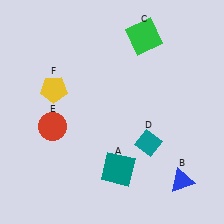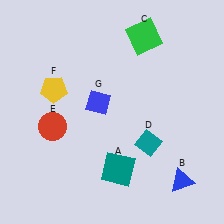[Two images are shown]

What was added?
A blue diamond (G) was added in Image 2.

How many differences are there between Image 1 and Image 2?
There is 1 difference between the two images.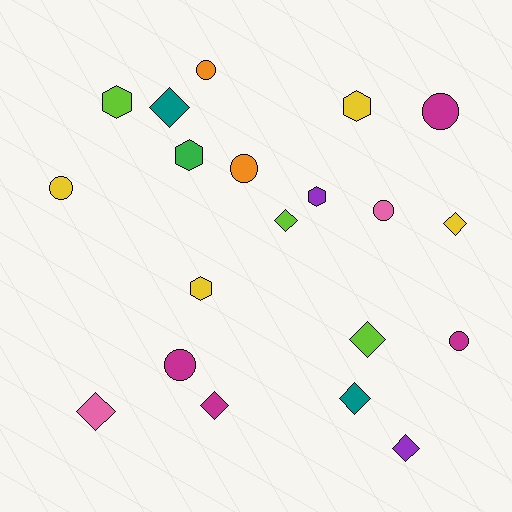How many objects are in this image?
There are 20 objects.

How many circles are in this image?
There are 7 circles.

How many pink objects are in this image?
There are 2 pink objects.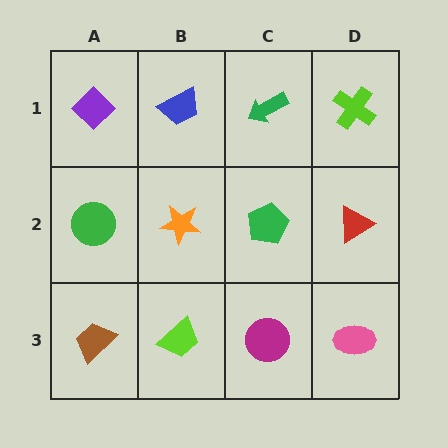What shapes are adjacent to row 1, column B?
An orange star (row 2, column B), a purple diamond (row 1, column A), a green arrow (row 1, column C).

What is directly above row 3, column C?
A green pentagon.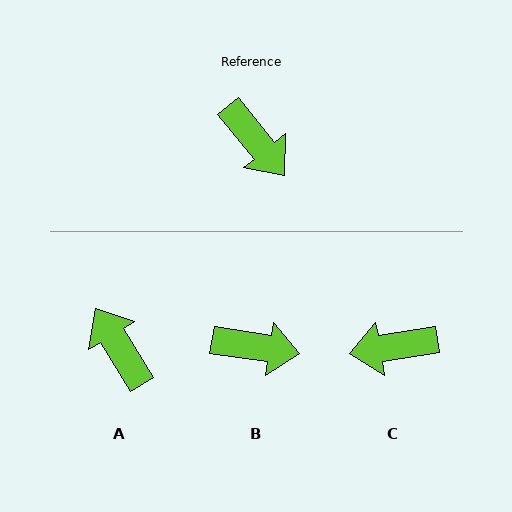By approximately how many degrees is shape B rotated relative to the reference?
Approximately 42 degrees counter-clockwise.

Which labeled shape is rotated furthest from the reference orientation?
A, about 172 degrees away.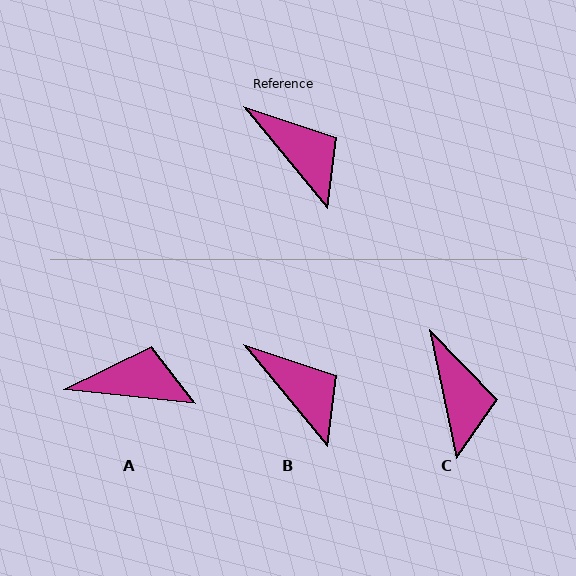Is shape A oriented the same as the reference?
No, it is off by about 45 degrees.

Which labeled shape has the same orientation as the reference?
B.